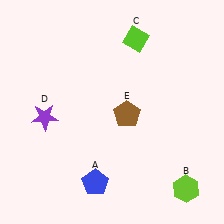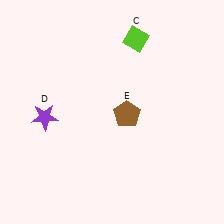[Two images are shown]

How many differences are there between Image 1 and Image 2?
There are 2 differences between the two images.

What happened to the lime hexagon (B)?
The lime hexagon (B) was removed in Image 2. It was in the bottom-right area of Image 1.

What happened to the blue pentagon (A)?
The blue pentagon (A) was removed in Image 2. It was in the bottom-left area of Image 1.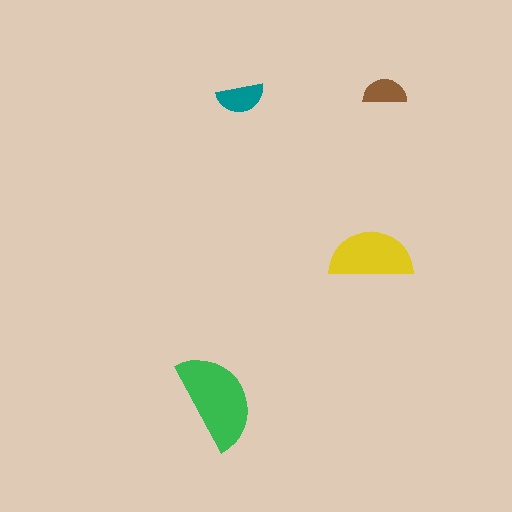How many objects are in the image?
There are 4 objects in the image.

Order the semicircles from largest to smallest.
the green one, the yellow one, the teal one, the brown one.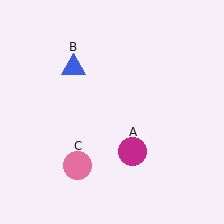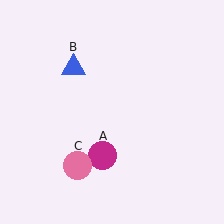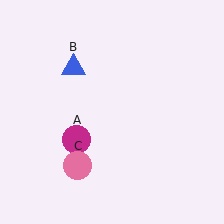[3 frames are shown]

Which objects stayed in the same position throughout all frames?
Blue triangle (object B) and pink circle (object C) remained stationary.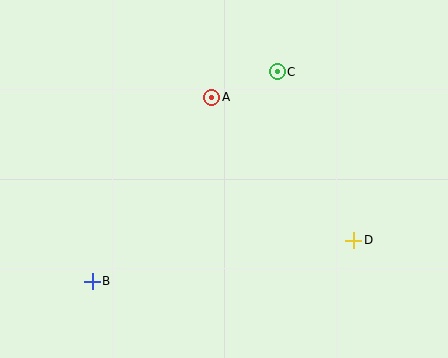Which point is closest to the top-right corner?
Point C is closest to the top-right corner.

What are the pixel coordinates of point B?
Point B is at (92, 281).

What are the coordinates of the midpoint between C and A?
The midpoint between C and A is at (244, 84).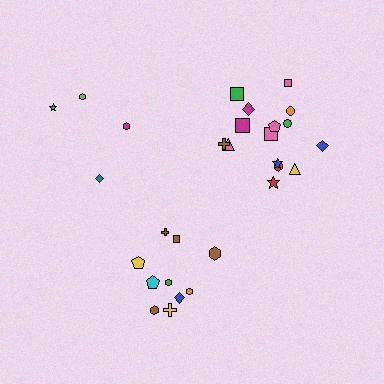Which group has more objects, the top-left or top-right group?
The top-right group.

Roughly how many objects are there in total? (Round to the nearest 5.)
Roughly 30 objects in total.